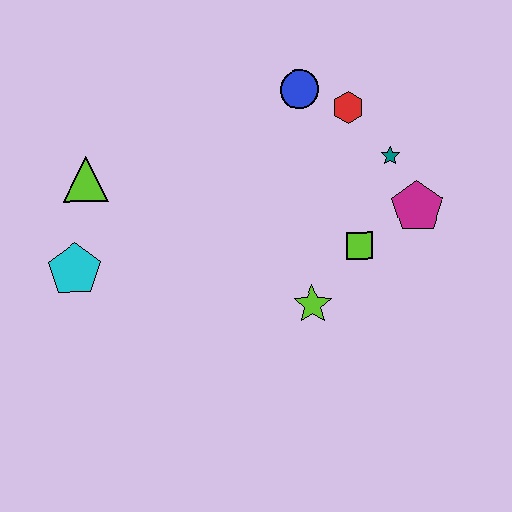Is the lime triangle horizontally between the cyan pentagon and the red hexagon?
Yes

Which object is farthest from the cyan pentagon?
The magenta pentagon is farthest from the cyan pentagon.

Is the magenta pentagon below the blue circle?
Yes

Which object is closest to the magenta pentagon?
The teal star is closest to the magenta pentagon.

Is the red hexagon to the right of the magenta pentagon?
No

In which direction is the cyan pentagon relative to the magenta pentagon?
The cyan pentagon is to the left of the magenta pentagon.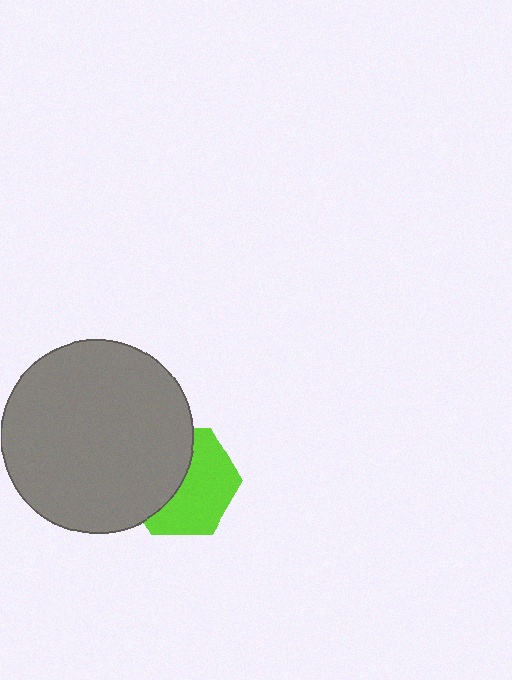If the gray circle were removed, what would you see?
You would see the complete lime hexagon.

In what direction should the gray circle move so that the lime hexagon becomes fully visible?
The gray circle should move left. That is the shortest direction to clear the overlap and leave the lime hexagon fully visible.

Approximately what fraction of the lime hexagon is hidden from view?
Roughly 46% of the lime hexagon is hidden behind the gray circle.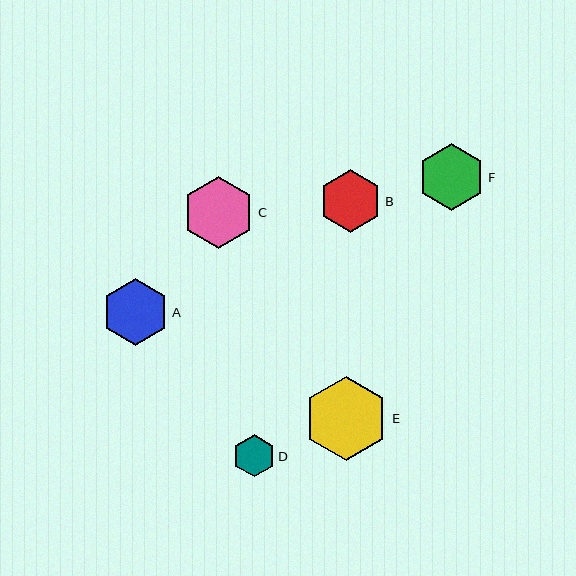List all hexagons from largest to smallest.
From largest to smallest: E, C, A, F, B, D.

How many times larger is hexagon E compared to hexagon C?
Hexagon E is approximately 1.2 times the size of hexagon C.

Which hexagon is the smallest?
Hexagon D is the smallest with a size of approximately 42 pixels.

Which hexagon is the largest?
Hexagon E is the largest with a size of approximately 84 pixels.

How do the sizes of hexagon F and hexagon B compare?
Hexagon F and hexagon B are approximately the same size.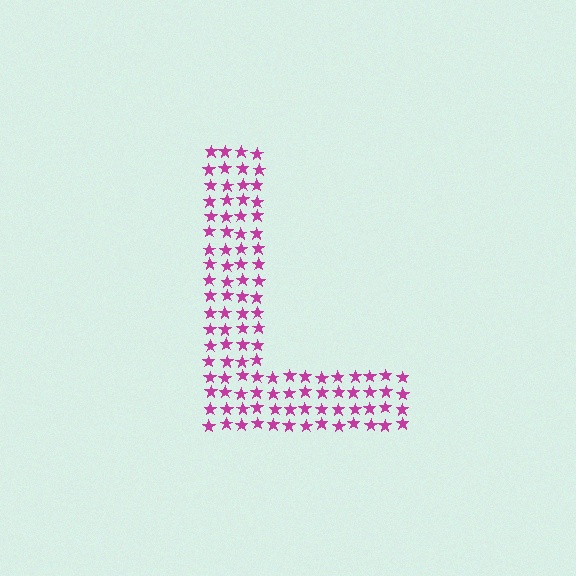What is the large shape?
The large shape is the letter L.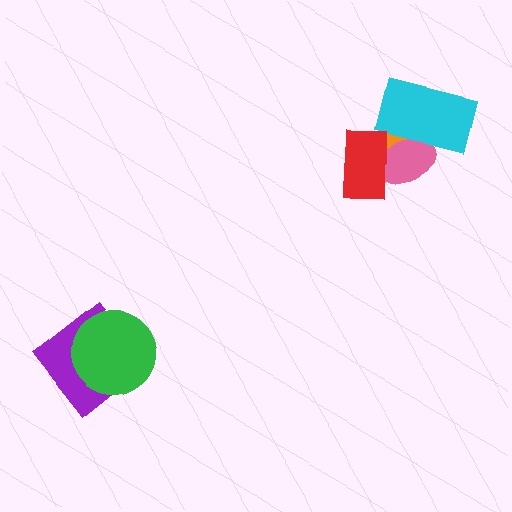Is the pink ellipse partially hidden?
Yes, it is partially covered by another shape.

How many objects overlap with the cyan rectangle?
2 objects overlap with the cyan rectangle.